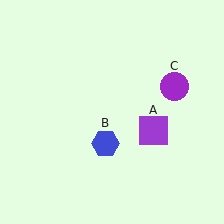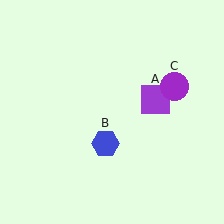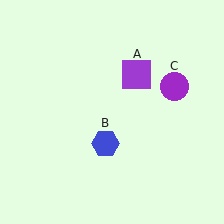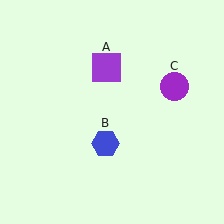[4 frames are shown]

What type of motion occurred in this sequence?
The purple square (object A) rotated counterclockwise around the center of the scene.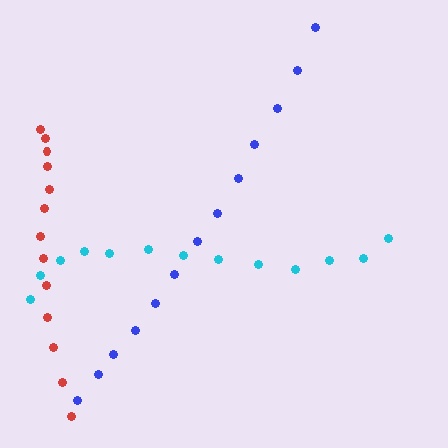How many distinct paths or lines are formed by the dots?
There are 3 distinct paths.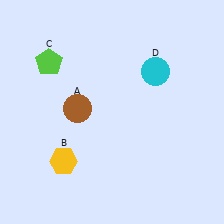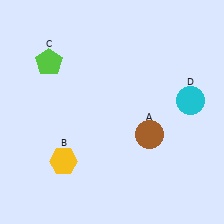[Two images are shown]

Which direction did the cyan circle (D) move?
The cyan circle (D) moved right.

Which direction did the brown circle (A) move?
The brown circle (A) moved right.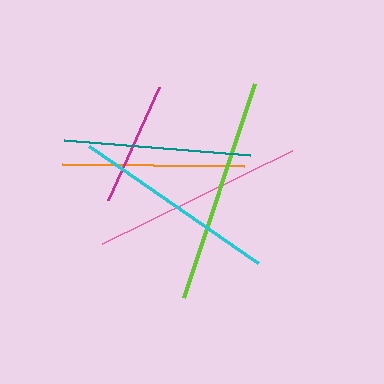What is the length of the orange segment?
The orange segment is approximately 181 pixels long.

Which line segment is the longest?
The lime line is the longest at approximately 225 pixels.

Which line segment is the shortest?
The magenta line is the shortest at approximately 124 pixels.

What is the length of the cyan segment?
The cyan segment is approximately 206 pixels long.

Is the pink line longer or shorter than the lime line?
The lime line is longer than the pink line.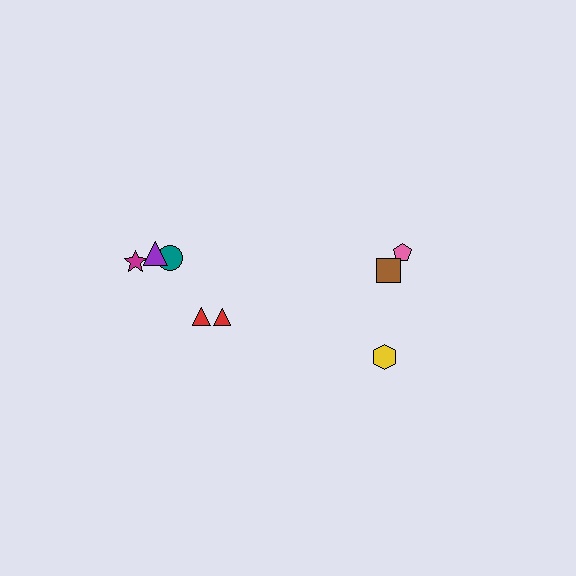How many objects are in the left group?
There are 5 objects.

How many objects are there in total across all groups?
There are 8 objects.